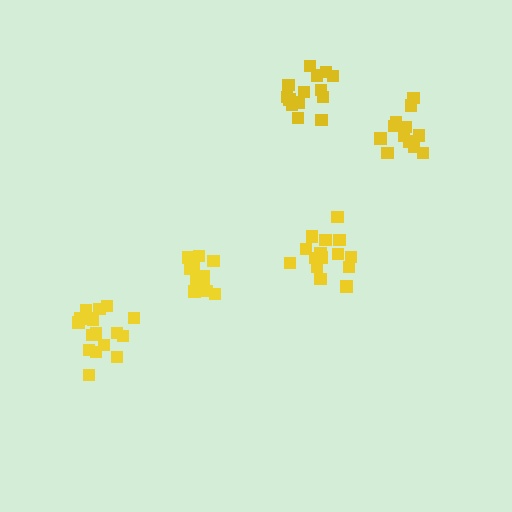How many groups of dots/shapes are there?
There are 5 groups.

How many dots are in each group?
Group 1: 14 dots, Group 2: 17 dots, Group 3: 15 dots, Group 4: 12 dots, Group 5: 12 dots (70 total).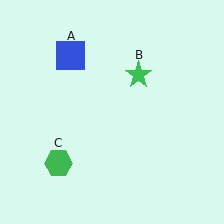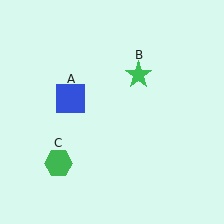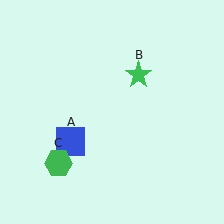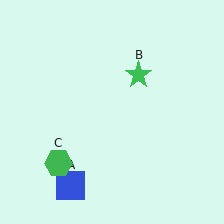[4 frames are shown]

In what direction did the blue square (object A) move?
The blue square (object A) moved down.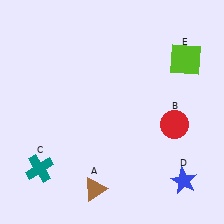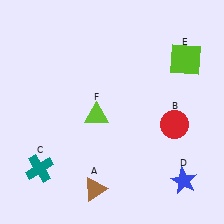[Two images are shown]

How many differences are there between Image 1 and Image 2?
There is 1 difference between the two images.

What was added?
A lime triangle (F) was added in Image 2.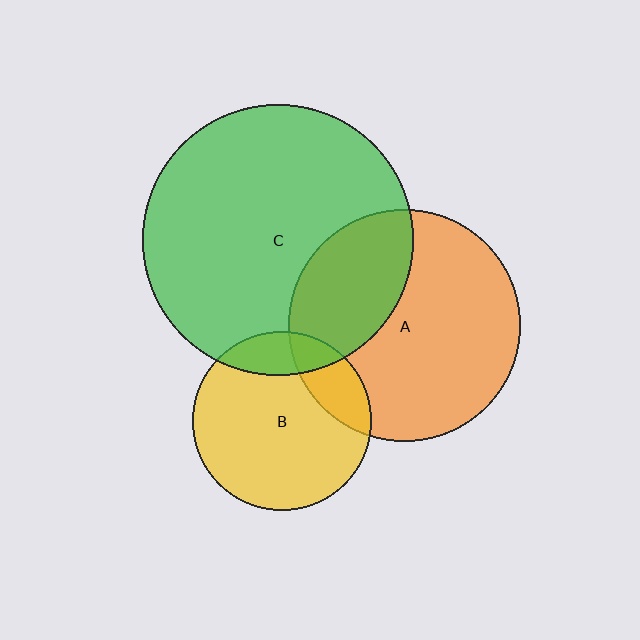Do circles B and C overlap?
Yes.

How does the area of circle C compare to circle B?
Approximately 2.3 times.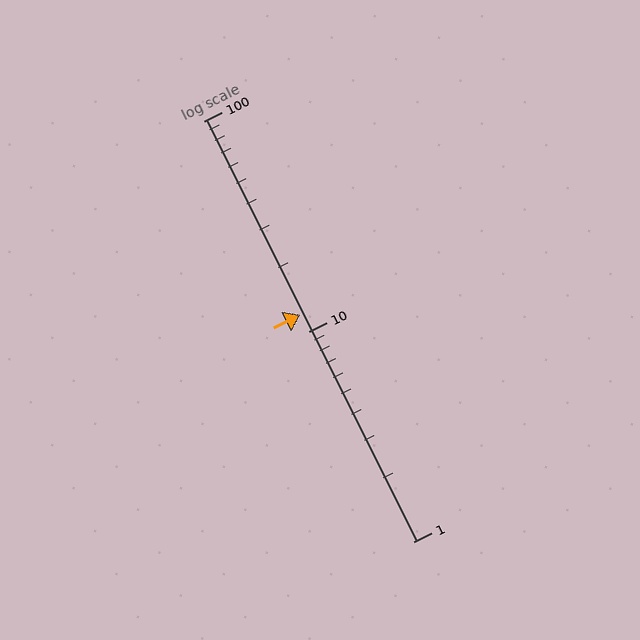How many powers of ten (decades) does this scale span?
The scale spans 2 decades, from 1 to 100.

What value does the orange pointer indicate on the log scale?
The pointer indicates approximately 12.